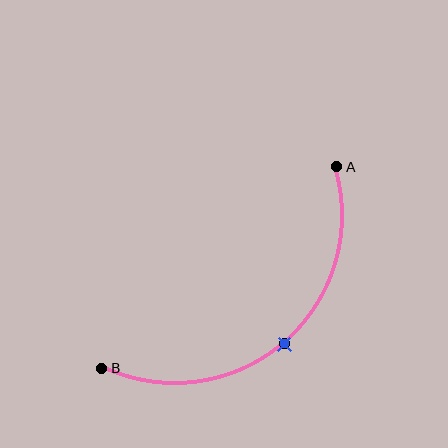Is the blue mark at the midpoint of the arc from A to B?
Yes. The blue mark lies on the arc at equal arc-length from both A and B — it is the arc midpoint.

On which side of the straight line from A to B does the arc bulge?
The arc bulges below and to the right of the straight line connecting A and B.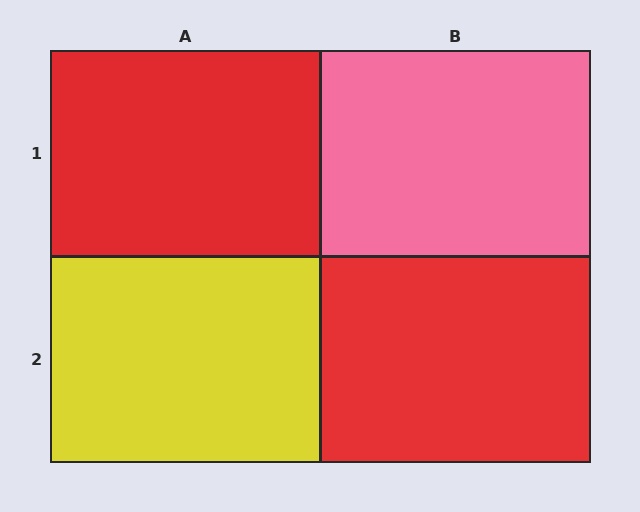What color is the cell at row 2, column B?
Red.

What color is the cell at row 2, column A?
Yellow.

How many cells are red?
2 cells are red.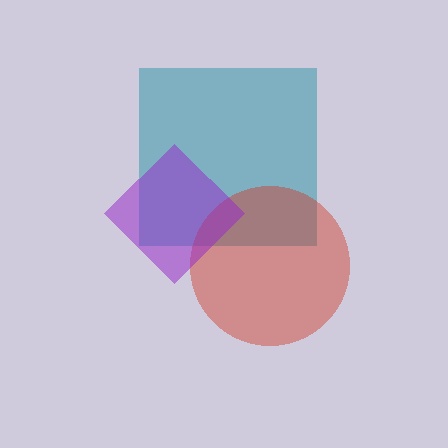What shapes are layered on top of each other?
The layered shapes are: a teal square, a red circle, a purple diamond.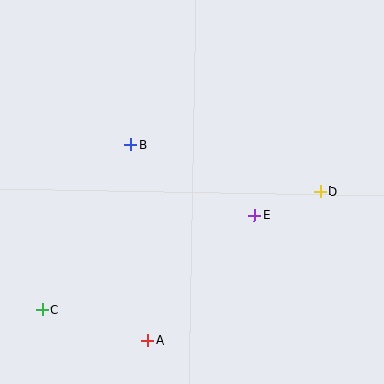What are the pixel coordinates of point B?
Point B is at (131, 145).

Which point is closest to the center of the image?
Point E at (254, 215) is closest to the center.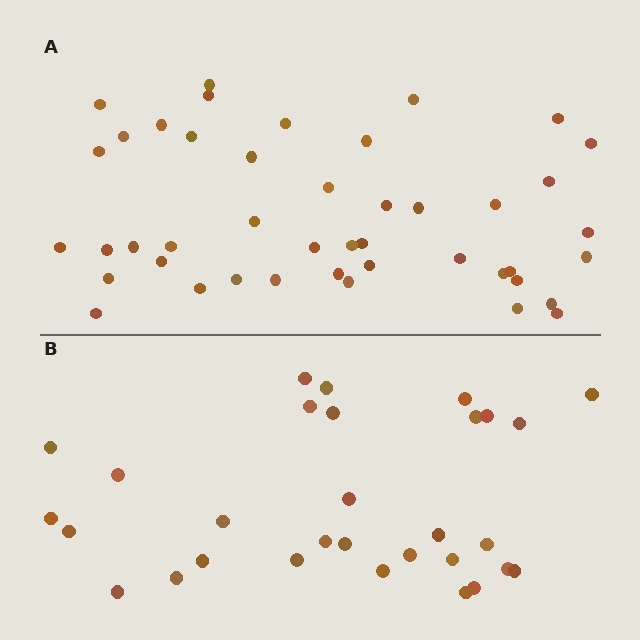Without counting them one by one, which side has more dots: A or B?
Region A (the top region) has more dots.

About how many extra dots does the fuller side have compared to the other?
Region A has approximately 15 more dots than region B.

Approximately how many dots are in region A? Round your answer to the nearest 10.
About 40 dots. (The exact count is 44, which rounds to 40.)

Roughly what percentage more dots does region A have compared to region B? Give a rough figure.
About 45% more.